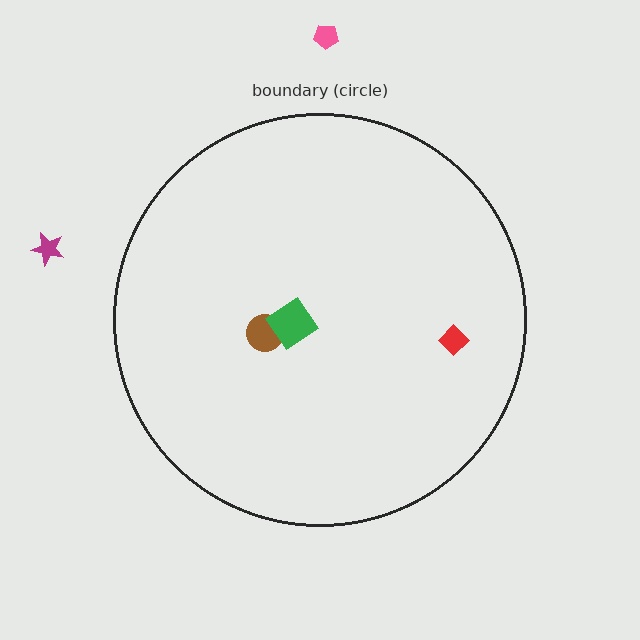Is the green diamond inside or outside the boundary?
Inside.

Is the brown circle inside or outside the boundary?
Inside.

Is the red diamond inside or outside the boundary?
Inside.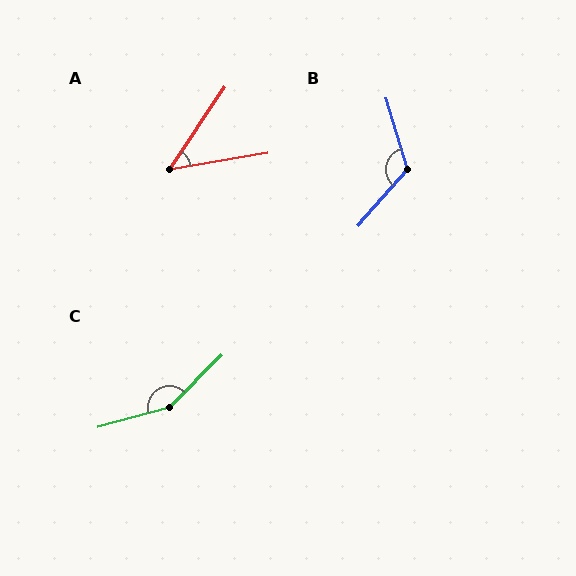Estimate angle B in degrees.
Approximately 122 degrees.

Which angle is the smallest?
A, at approximately 47 degrees.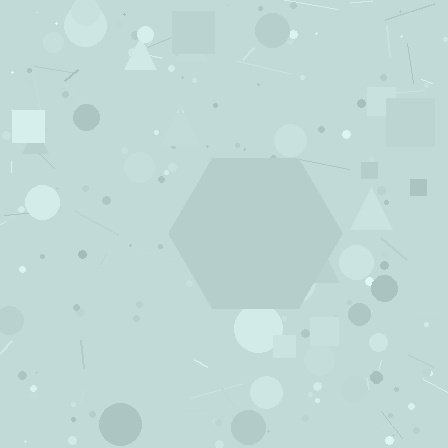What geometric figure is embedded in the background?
A hexagon is embedded in the background.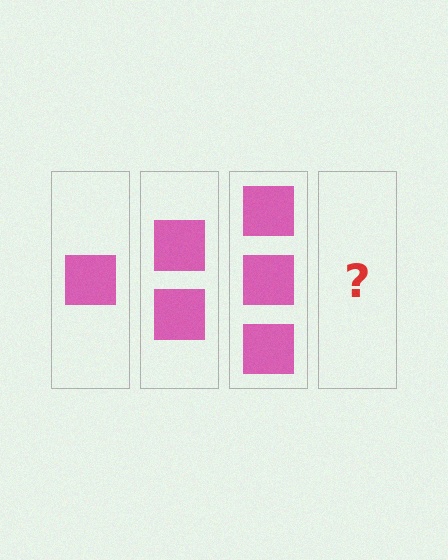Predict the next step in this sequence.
The next step is 4 squares.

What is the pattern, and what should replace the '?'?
The pattern is that each step adds one more square. The '?' should be 4 squares.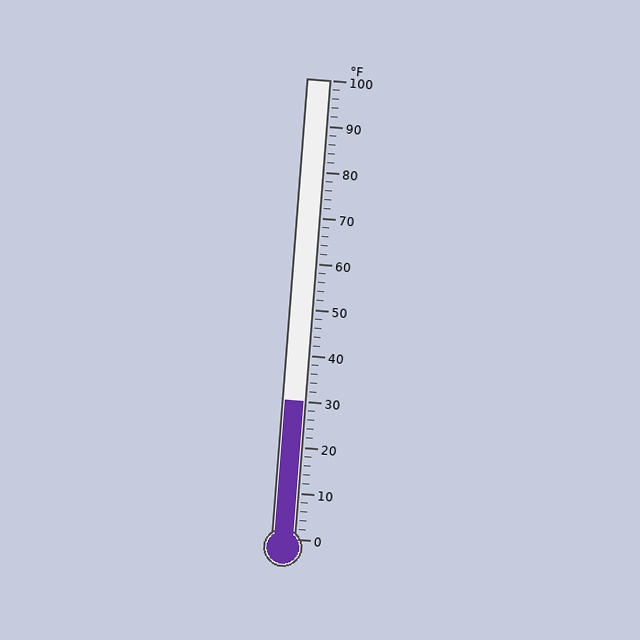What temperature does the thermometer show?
The thermometer shows approximately 30°F.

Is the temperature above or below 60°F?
The temperature is below 60°F.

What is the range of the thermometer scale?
The thermometer scale ranges from 0°F to 100°F.